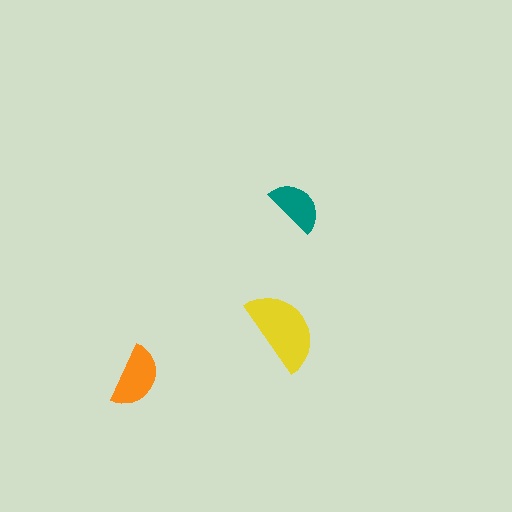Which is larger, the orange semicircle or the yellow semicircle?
The yellow one.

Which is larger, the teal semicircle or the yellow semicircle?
The yellow one.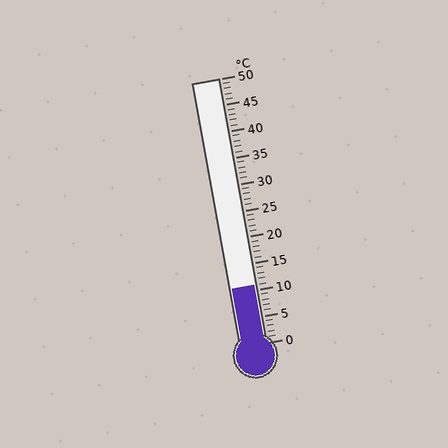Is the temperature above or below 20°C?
The temperature is below 20°C.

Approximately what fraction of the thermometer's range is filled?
The thermometer is filled to approximately 20% of its range.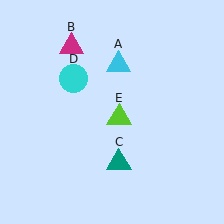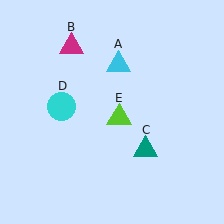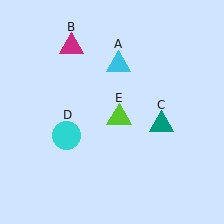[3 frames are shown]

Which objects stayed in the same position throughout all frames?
Cyan triangle (object A) and magenta triangle (object B) and lime triangle (object E) remained stationary.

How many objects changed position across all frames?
2 objects changed position: teal triangle (object C), cyan circle (object D).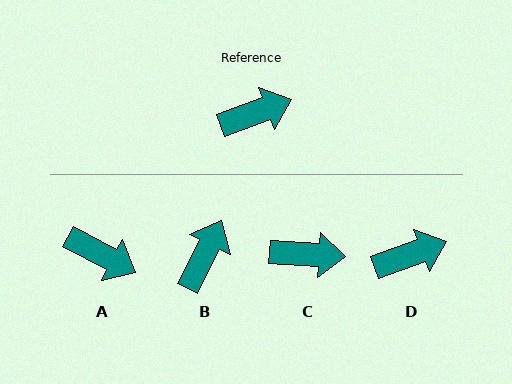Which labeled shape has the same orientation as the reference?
D.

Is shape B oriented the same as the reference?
No, it is off by about 43 degrees.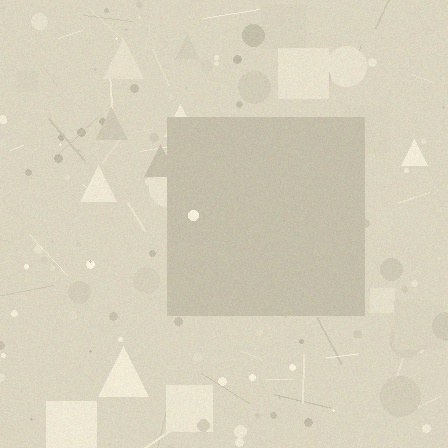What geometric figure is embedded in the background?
A square is embedded in the background.